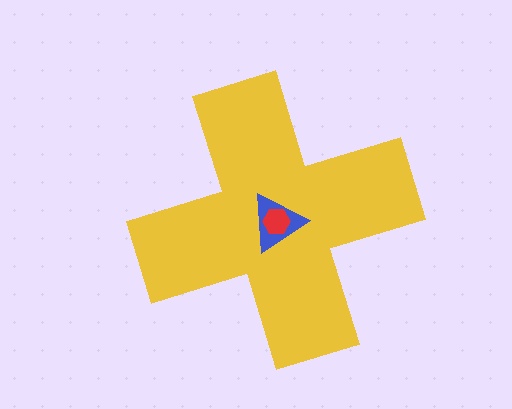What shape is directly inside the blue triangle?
The red hexagon.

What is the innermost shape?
The red hexagon.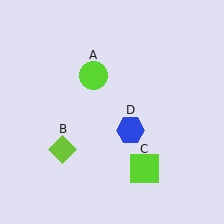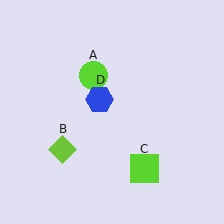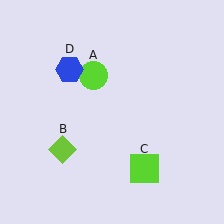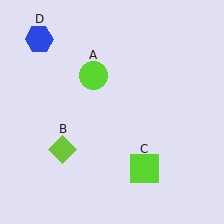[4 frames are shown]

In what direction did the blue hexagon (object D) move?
The blue hexagon (object D) moved up and to the left.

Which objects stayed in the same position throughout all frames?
Lime circle (object A) and lime diamond (object B) and lime square (object C) remained stationary.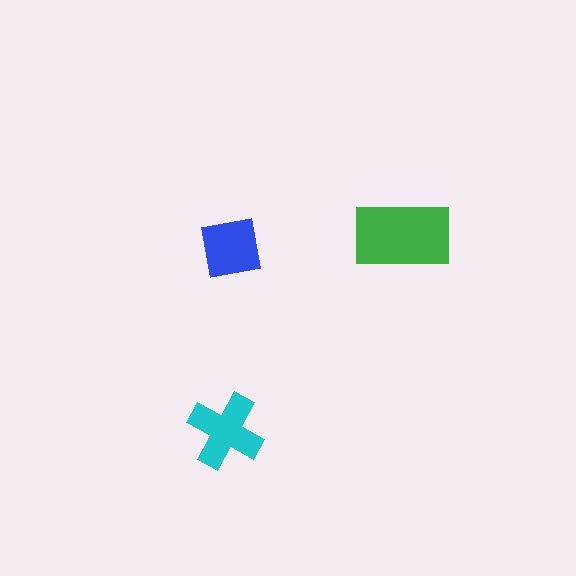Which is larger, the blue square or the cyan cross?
The cyan cross.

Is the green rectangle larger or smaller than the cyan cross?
Larger.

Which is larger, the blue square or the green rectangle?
The green rectangle.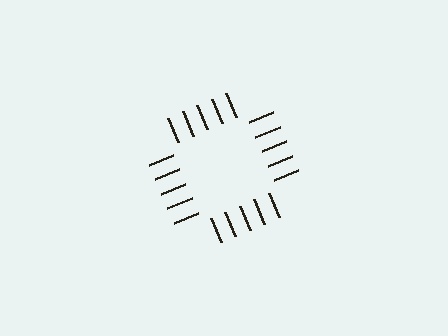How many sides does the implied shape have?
4 sides — the line-ends trace a square.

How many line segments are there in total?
20 — 5 along each of the 4 edges.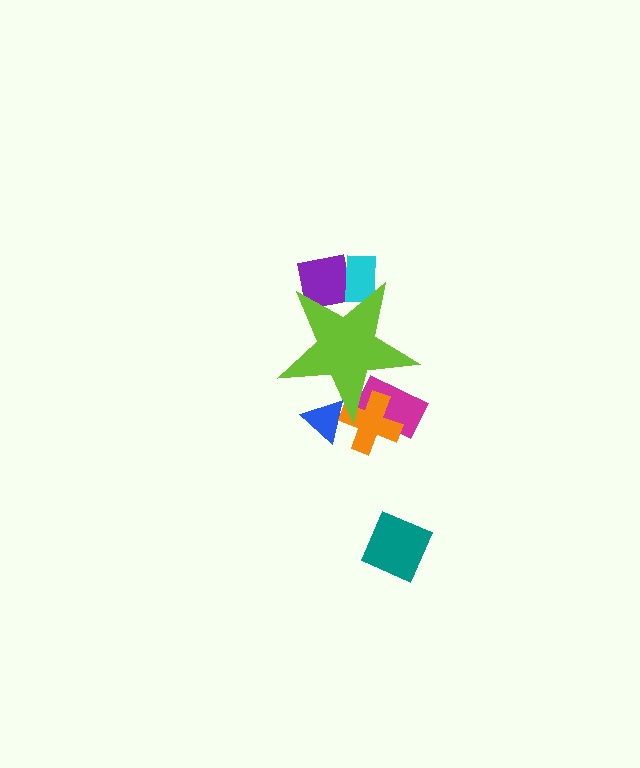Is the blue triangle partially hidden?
Yes, the blue triangle is partially hidden behind the lime star.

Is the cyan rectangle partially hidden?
Yes, the cyan rectangle is partially hidden behind the lime star.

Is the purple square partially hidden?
Yes, the purple square is partially hidden behind the lime star.